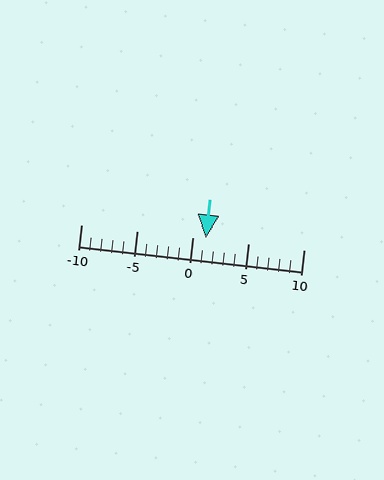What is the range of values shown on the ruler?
The ruler shows values from -10 to 10.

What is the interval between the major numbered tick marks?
The major tick marks are spaced 5 units apart.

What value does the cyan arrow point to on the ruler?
The cyan arrow points to approximately 1.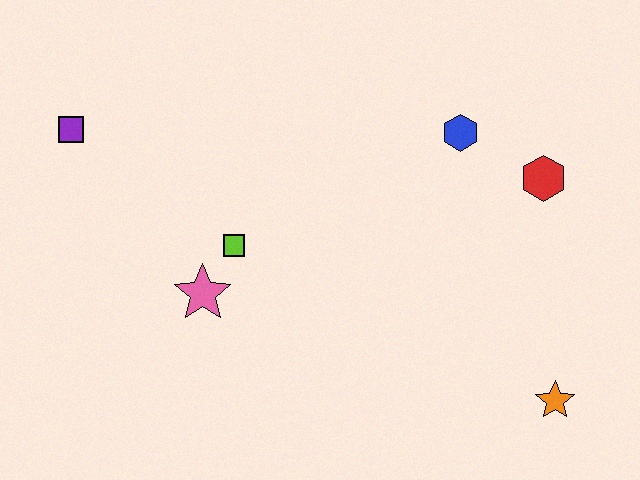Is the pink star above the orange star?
Yes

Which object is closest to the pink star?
The lime square is closest to the pink star.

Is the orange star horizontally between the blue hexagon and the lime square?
No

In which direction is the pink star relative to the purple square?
The pink star is below the purple square.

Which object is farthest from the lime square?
The orange star is farthest from the lime square.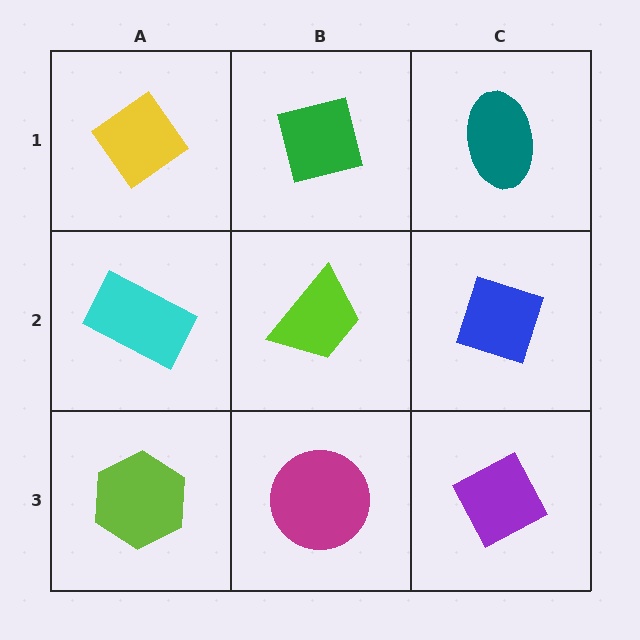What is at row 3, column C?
A purple diamond.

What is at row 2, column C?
A blue diamond.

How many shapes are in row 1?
3 shapes.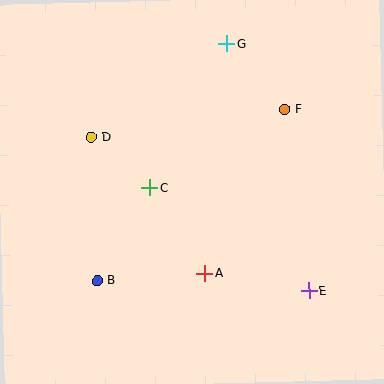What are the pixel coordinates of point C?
Point C is at (150, 188).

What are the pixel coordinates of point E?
Point E is at (309, 291).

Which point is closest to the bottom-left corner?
Point B is closest to the bottom-left corner.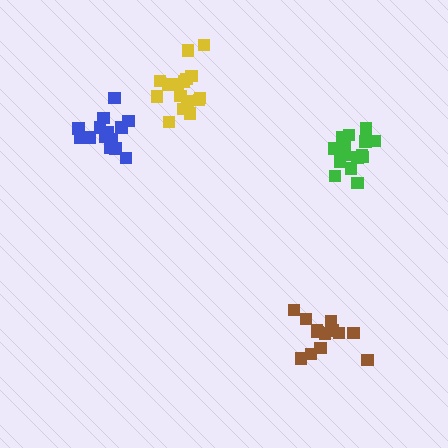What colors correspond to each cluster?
The clusters are colored: blue, green, yellow, brown.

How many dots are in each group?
Group 1: 14 dots, Group 2: 16 dots, Group 3: 16 dots, Group 4: 13 dots (59 total).